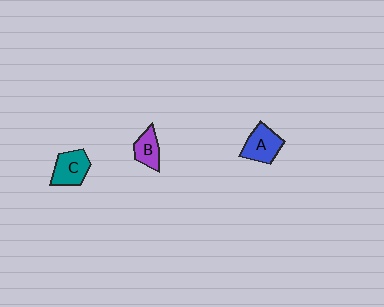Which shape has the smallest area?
Shape B (purple).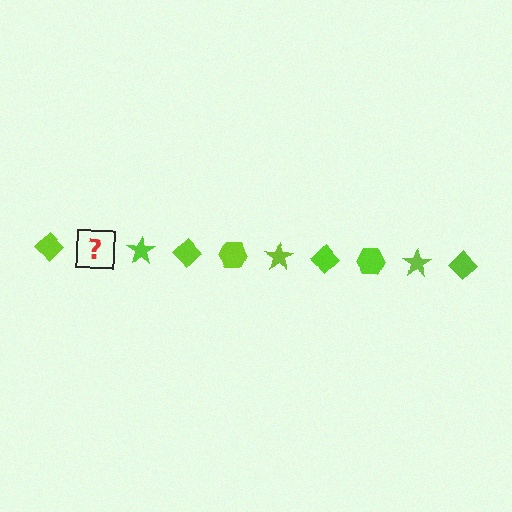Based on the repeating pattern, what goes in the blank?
The blank should be a lime hexagon.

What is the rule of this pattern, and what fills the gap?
The rule is that the pattern cycles through diamond, hexagon, star shapes in lime. The gap should be filled with a lime hexagon.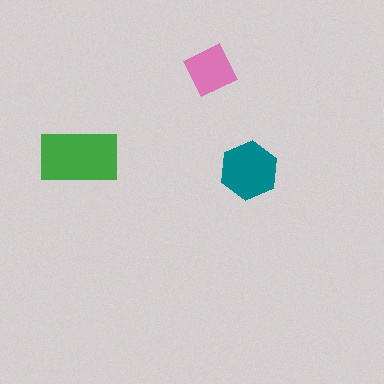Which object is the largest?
The green rectangle.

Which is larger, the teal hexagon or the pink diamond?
The teal hexagon.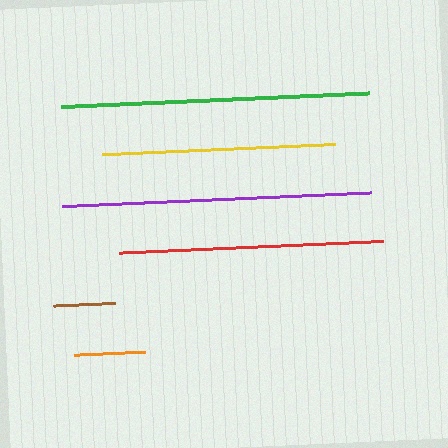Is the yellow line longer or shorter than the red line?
The red line is longer than the yellow line.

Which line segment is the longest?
The purple line is the longest at approximately 310 pixels.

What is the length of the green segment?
The green segment is approximately 309 pixels long.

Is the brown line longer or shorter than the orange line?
The orange line is longer than the brown line.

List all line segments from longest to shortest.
From longest to shortest: purple, green, red, yellow, orange, brown.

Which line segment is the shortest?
The brown line is the shortest at approximately 62 pixels.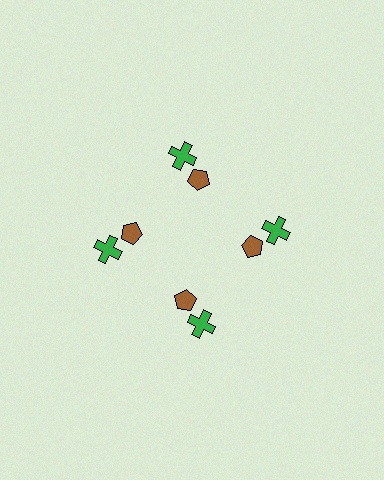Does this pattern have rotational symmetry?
Yes, this pattern has 4-fold rotational symmetry. It looks the same after rotating 90 degrees around the center.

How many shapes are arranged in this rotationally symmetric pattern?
There are 8 shapes, arranged in 4 groups of 2.